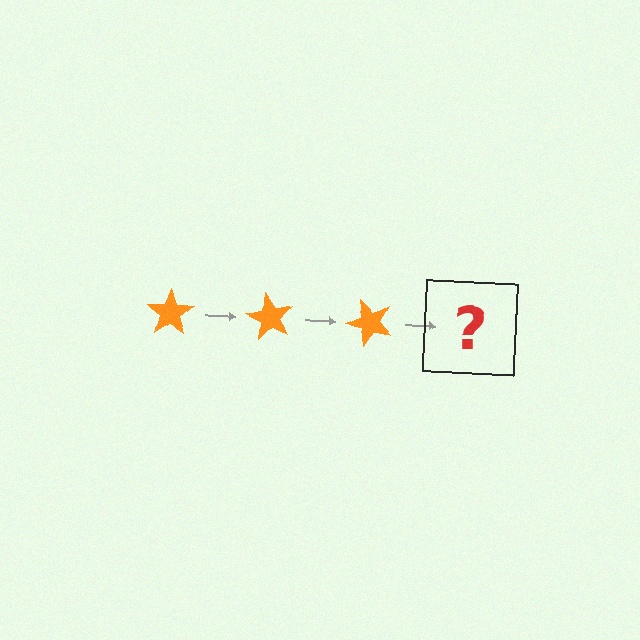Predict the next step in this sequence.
The next step is an orange star rotated 180 degrees.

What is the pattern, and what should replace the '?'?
The pattern is that the star rotates 60 degrees each step. The '?' should be an orange star rotated 180 degrees.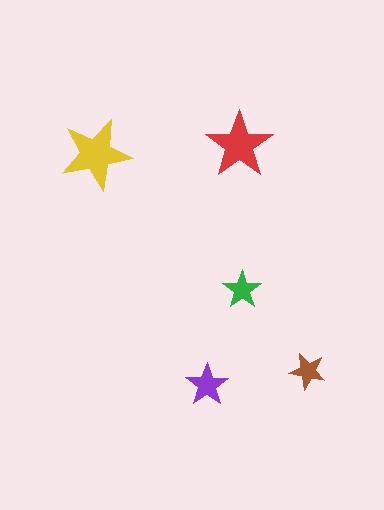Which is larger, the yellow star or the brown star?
The yellow one.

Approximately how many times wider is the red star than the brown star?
About 2 times wider.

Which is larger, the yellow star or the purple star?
The yellow one.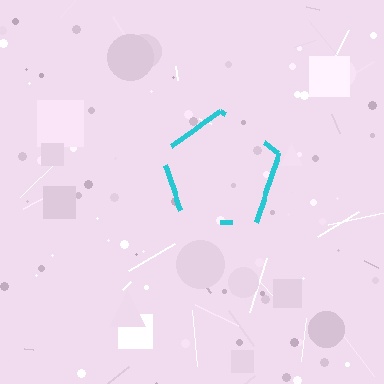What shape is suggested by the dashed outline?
The dashed outline suggests a pentagon.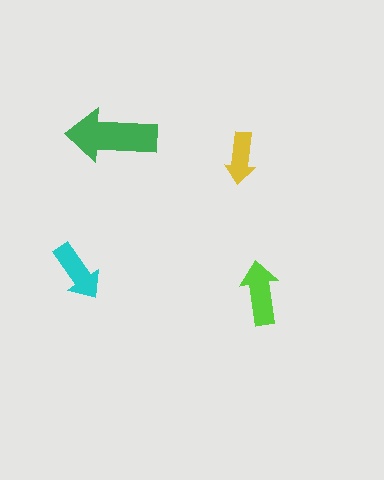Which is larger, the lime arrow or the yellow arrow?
The lime one.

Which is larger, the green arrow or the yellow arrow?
The green one.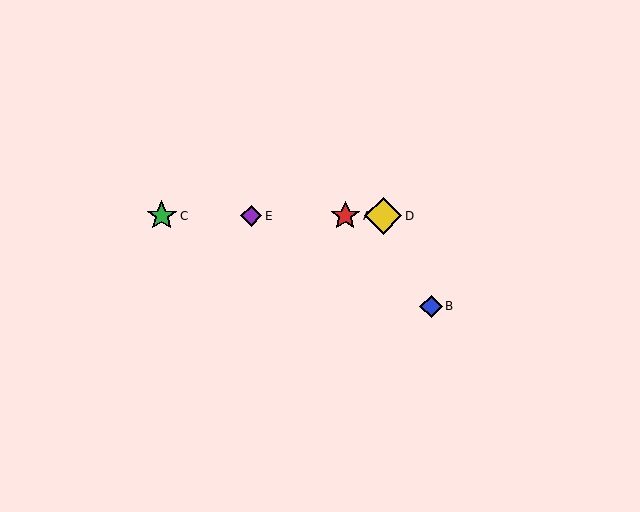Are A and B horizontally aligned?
No, A is at y≈216 and B is at y≈306.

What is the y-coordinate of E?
Object E is at y≈216.